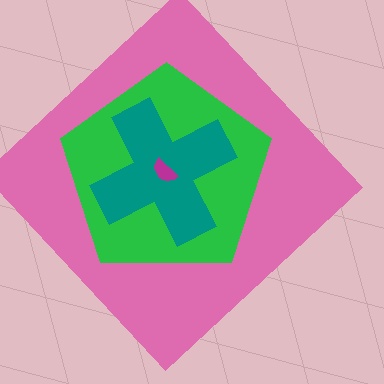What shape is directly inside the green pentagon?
The teal cross.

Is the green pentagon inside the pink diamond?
Yes.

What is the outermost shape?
The pink diamond.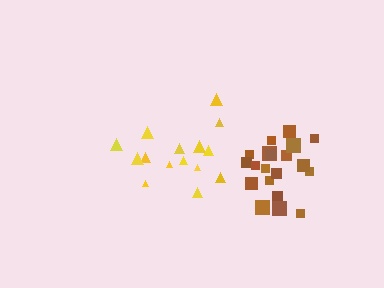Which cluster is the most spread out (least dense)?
Yellow.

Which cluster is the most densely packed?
Brown.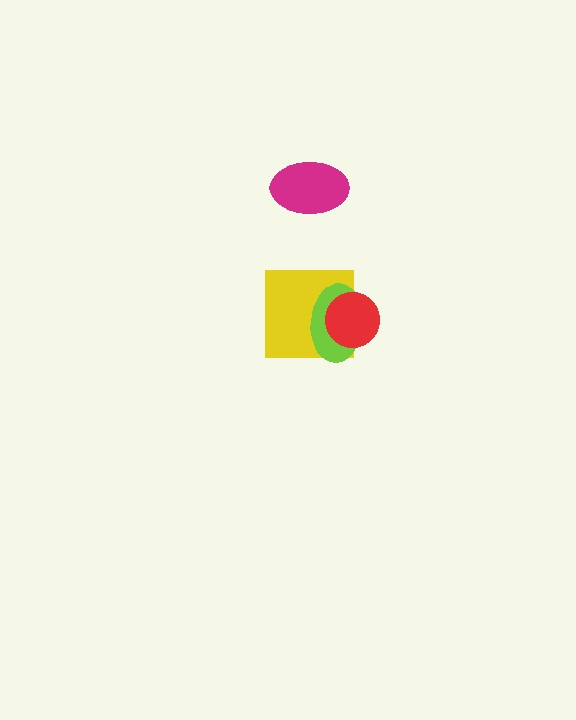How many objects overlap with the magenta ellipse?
0 objects overlap with the magenta ellipse.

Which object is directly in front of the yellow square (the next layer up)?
The lime ellipse is directly in front of the yellow square.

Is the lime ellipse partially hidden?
Yes, it is partially covered by another shape.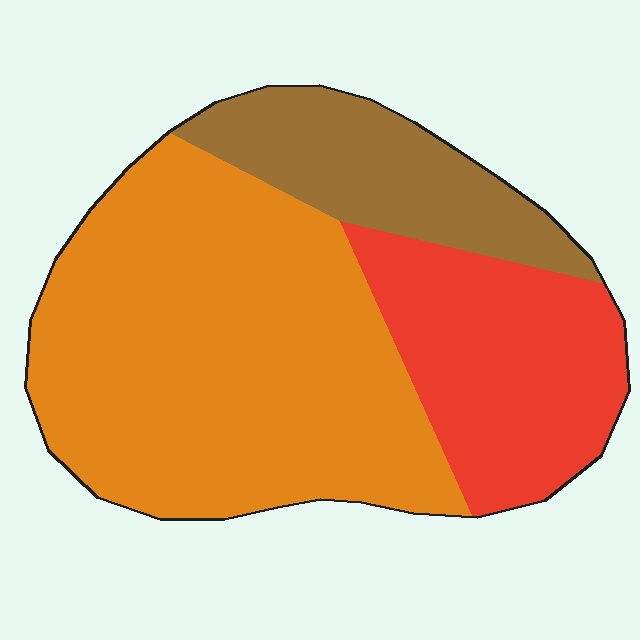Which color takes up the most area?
Orange, at roughly 55%.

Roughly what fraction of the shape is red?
Red takes up about one quarter (1/4) of the shape.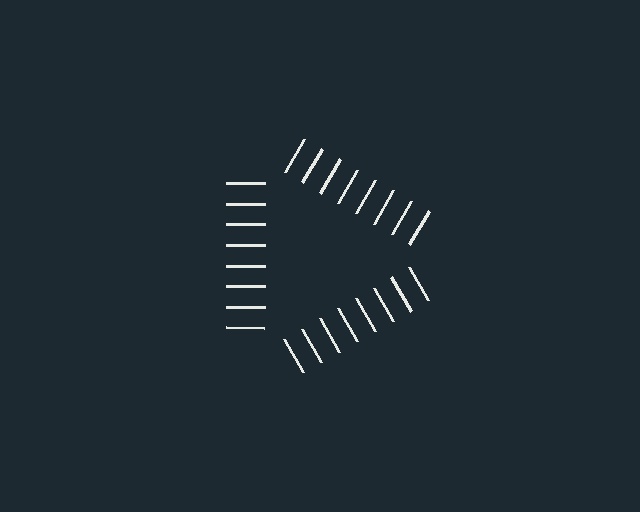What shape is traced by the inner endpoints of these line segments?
An illusory triangle — the line segments terminate on its edges but no continuous stroke is drawn.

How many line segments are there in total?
24 — 8 along each of the 3 edges.